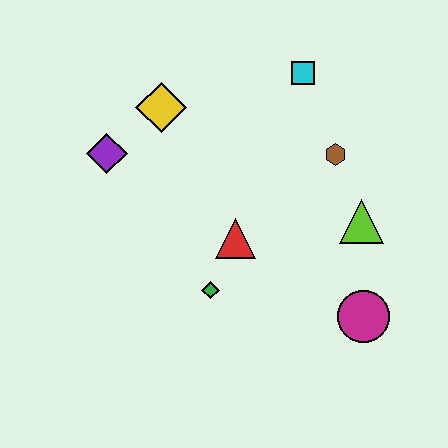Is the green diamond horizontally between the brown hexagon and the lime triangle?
No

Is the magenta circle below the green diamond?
Yes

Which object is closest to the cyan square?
The brown hexagon is closest to the cyan square.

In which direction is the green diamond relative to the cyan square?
The green diamond is below the cyan square.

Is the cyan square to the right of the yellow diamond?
Yes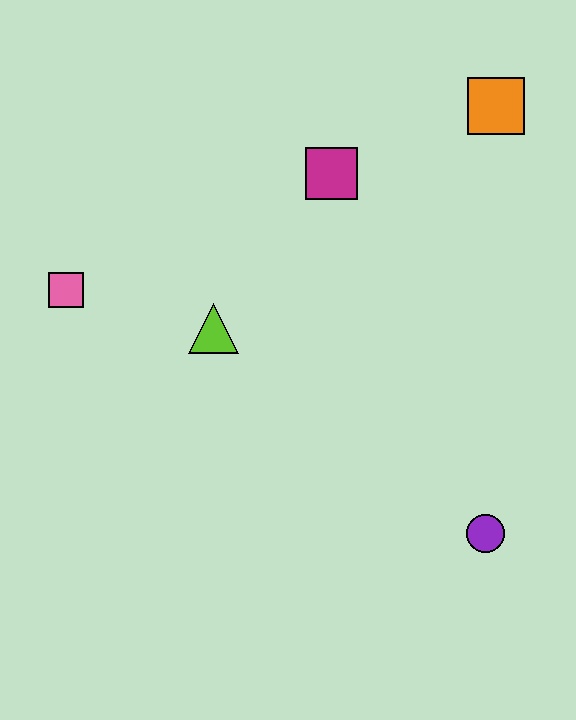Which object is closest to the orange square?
The magenta square is closest to the orange square.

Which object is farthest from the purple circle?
The pink square is farthest from the purple circle.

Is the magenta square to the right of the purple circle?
No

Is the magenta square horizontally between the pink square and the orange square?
Yes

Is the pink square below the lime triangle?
No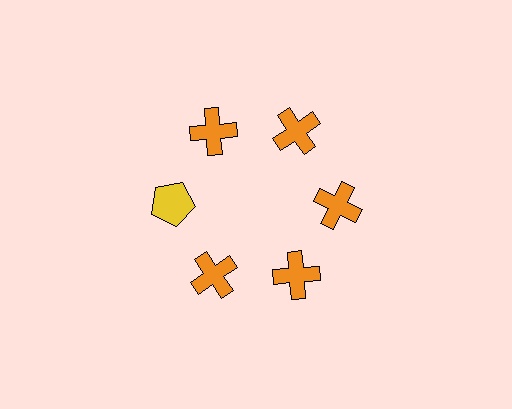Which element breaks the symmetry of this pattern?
The yellow pentagon at roughly the 9 o'clock position breaks the symmetry. All other shapes are orange crosses.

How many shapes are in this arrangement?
There are 6 shapes arranged in a ring pattern.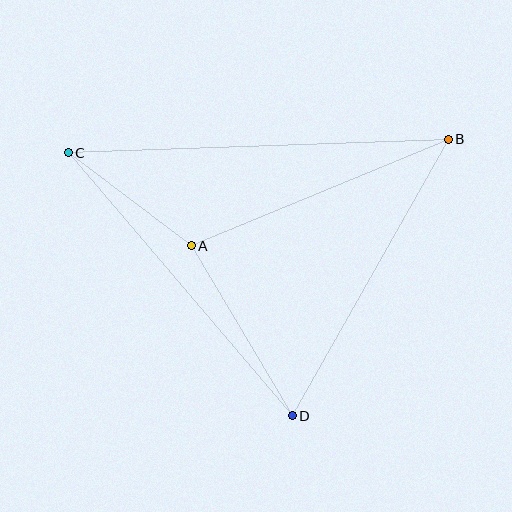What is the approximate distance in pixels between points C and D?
The distance between C and D is approximately 345 pixels.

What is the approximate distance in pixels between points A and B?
The distance between A and B is approximately 278 pixels.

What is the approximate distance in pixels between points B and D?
The distance between B and D is approximately 318 pixels.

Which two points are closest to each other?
Points A and C are closest to each other.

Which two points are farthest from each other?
Points B and C are farthest from each other.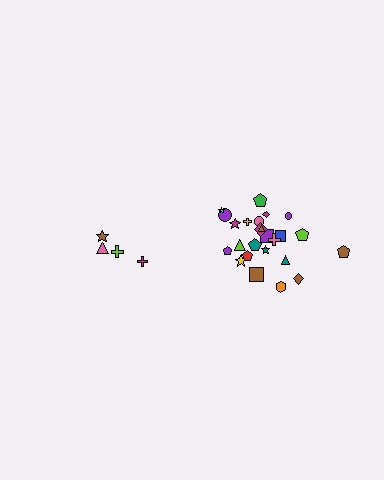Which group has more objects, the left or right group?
The right group.